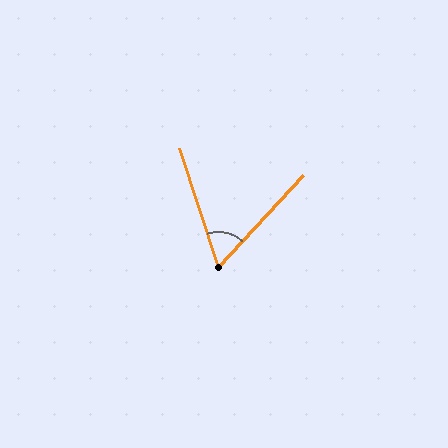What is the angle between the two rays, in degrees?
Approximately 61 degrees.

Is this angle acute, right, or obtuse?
It is acute.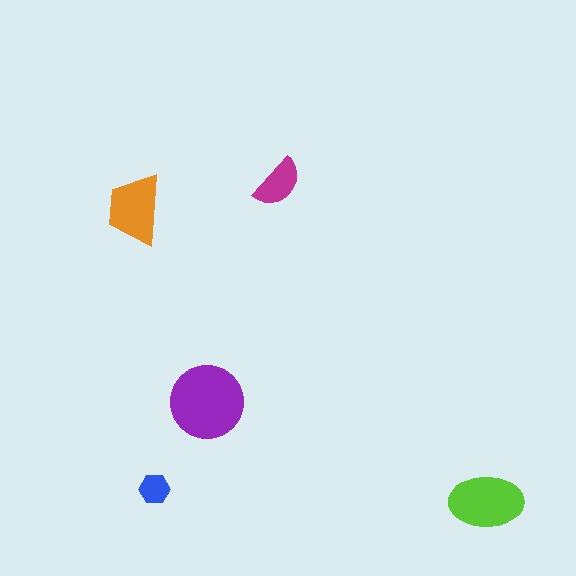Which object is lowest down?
The lime ellipse is bottommost.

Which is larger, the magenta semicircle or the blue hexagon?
The magenta semicircle.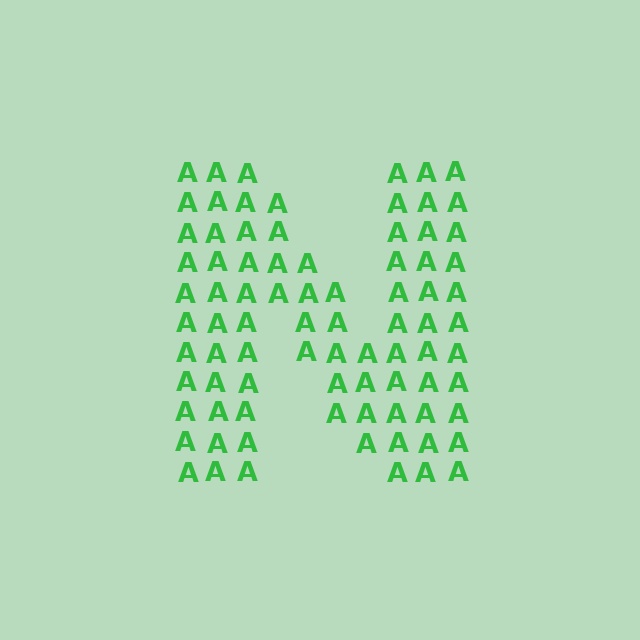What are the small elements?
The small elements are letter A's.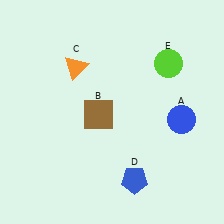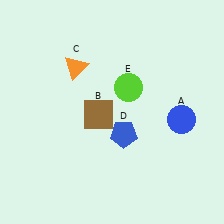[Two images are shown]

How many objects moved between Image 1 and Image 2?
2 objects moved between the two images.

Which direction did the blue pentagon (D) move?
The blue pentagon (D) moved up.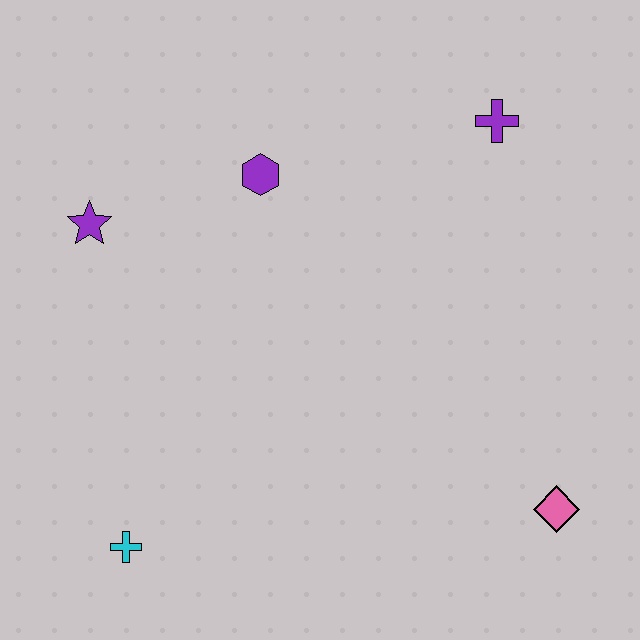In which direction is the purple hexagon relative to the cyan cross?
The purple hexagon is above the cyan cross.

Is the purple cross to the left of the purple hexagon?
No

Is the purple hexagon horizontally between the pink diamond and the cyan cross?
Yes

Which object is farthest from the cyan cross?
The purple cross is farthest from the cyan cross.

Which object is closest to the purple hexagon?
The purple star is closest to the purple hexagon.